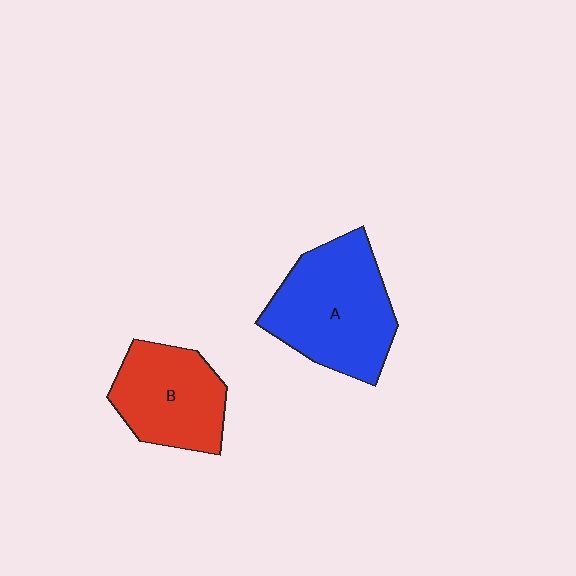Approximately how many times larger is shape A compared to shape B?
Approximately 1.3 times.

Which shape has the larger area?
Shape A (blue).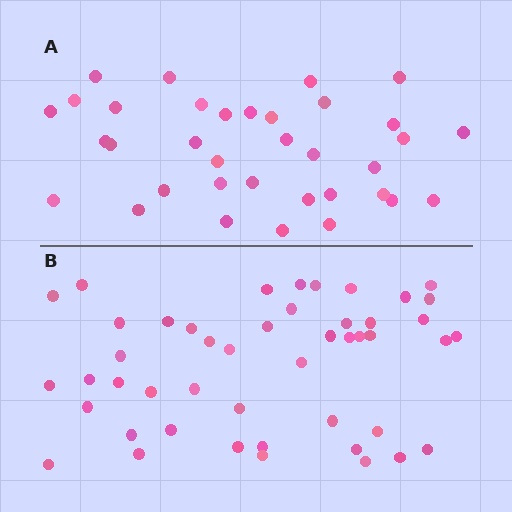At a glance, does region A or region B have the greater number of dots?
Region B (the bottom region) has more dots.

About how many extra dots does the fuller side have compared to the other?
Region B has roughly 12 or so more dots than region A.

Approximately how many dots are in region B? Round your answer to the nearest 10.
About 50 dots. (The exact count is 47, which rounds to 50.)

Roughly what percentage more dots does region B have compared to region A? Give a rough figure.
About 35% more.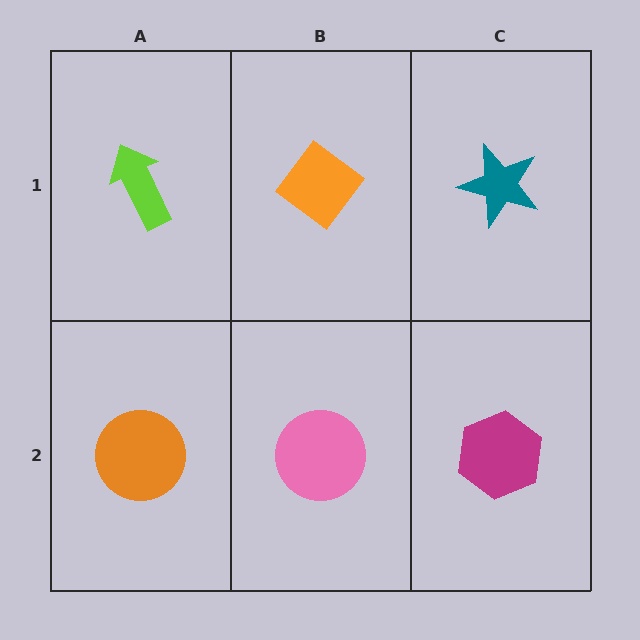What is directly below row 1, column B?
A pink circle.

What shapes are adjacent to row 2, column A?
A lime arrow (row 1, column A), a pink circle (row 2, column B).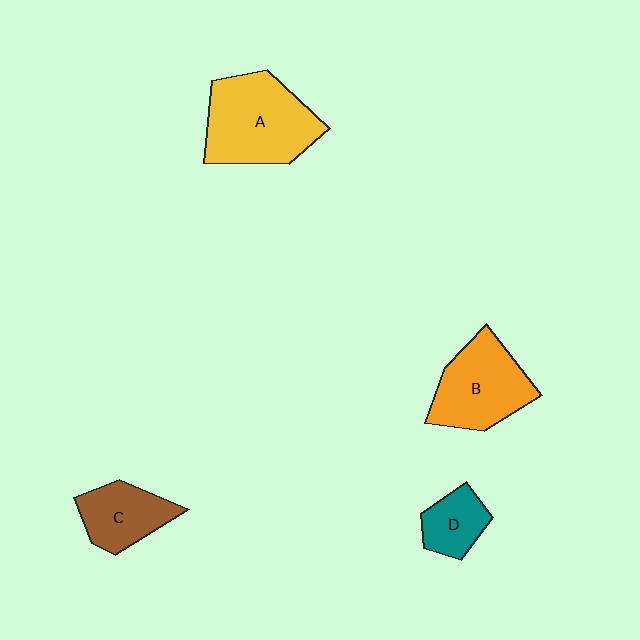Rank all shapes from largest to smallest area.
From largest to smallest: A (yellow), B (orange), C (brown), D (teal).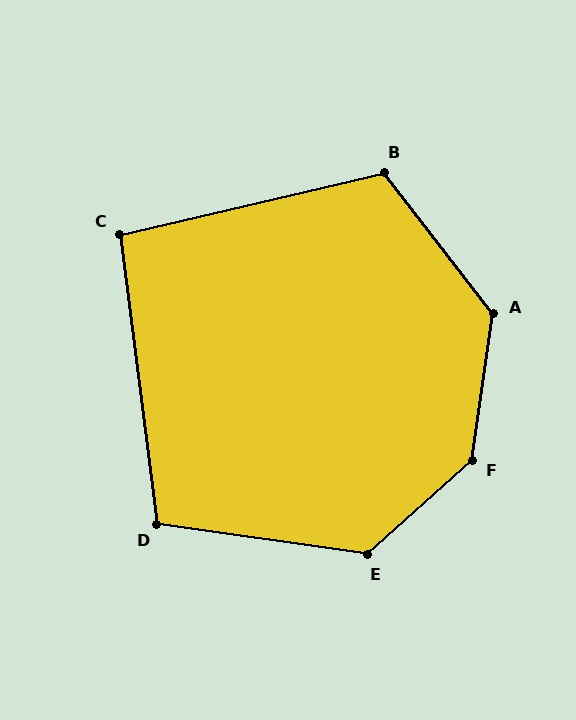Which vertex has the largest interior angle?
F, at approximately 140 degrees.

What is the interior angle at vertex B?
Approximately 115 degrees (obtuse).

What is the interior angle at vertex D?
Approximately 106 degrees (obtuse).